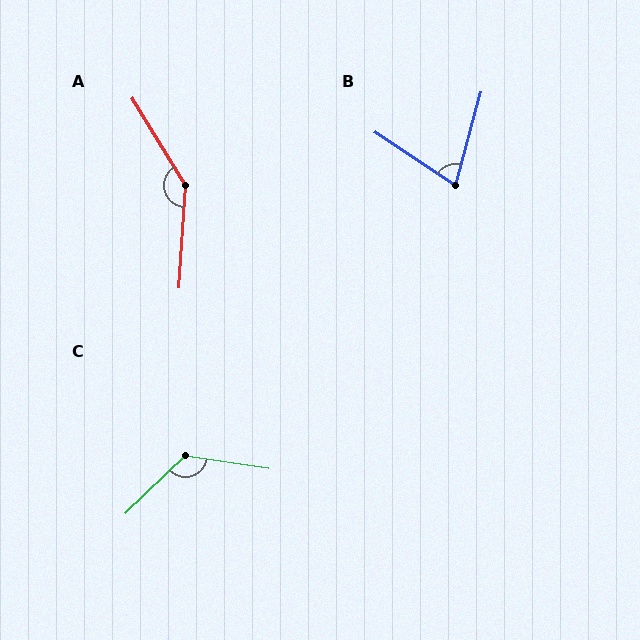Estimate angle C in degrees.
Approximately 127 degrees.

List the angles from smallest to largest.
B (72°), C (127°), A (145°).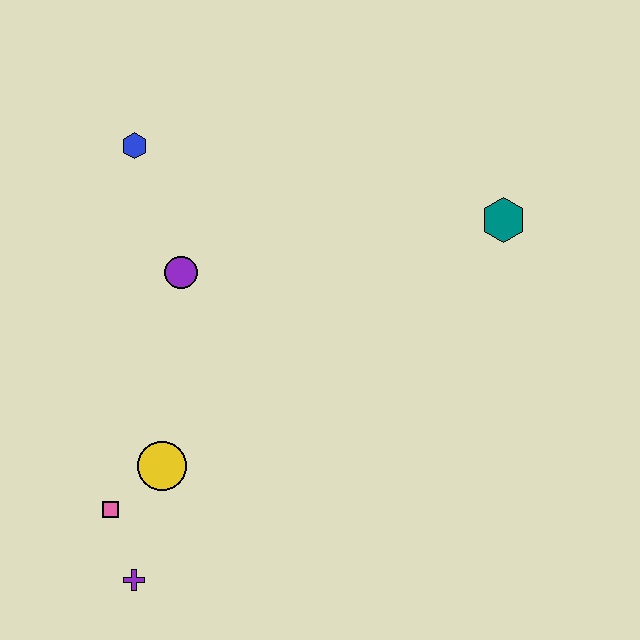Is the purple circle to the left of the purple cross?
No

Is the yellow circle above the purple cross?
Yes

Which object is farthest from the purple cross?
The teal hexagon is farthest from the purple cross.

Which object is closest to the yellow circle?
The pink square is closest to the yellow circle.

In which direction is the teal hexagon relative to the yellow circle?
The teal hexagon is to the right of the yellow circle.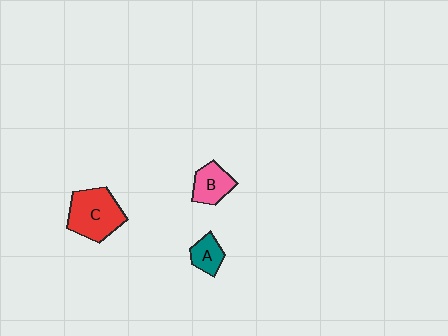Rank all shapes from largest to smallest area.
From largest to smallest: C (red), B (pink), A (teal).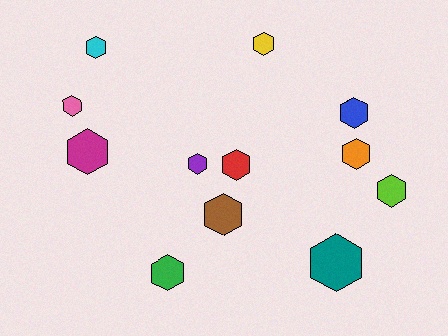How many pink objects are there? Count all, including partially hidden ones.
There is 1 pink object.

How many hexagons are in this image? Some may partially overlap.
There are 12 hexagons.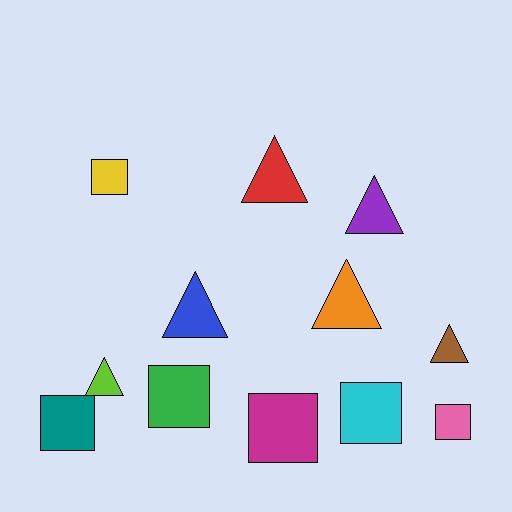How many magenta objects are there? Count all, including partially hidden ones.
There is 1 magenta object.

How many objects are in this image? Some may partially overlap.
There are 12 objects.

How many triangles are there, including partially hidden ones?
There are 6 triangles.